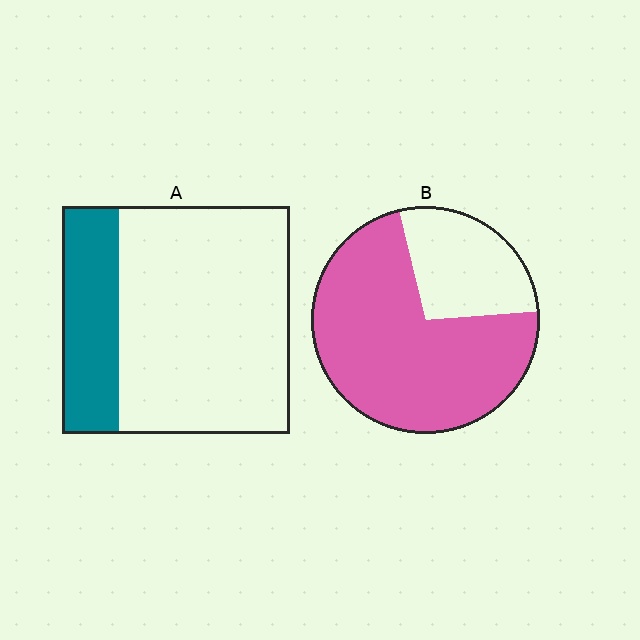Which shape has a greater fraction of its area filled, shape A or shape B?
Shape B.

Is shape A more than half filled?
No.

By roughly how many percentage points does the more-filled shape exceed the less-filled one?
By roughly 50 percentage points (B over A).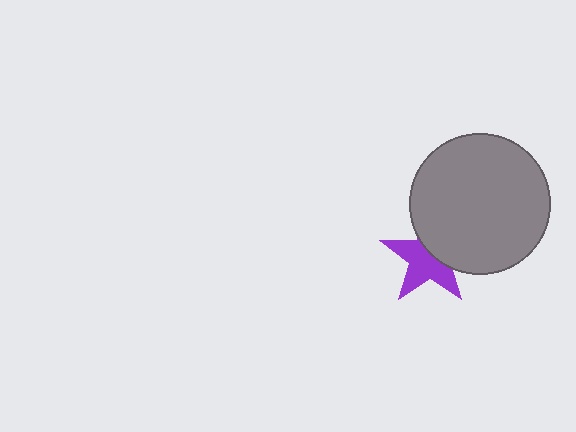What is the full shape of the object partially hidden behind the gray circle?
The partially hidden object is a purple star.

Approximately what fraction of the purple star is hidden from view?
Roughly 41% of the purple star is hidden behind the gray circle.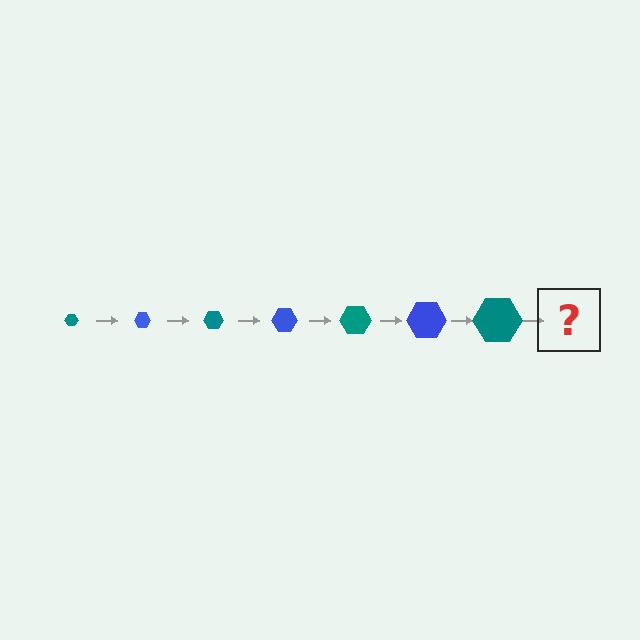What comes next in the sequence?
The next element should be a blue hexagon, larger than the previous one.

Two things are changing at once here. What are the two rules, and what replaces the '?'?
The two rules are that the hexagon grows larger each step and the color cycles through teal and blue. The '?' should be a blue hexagon, larger than the previous one.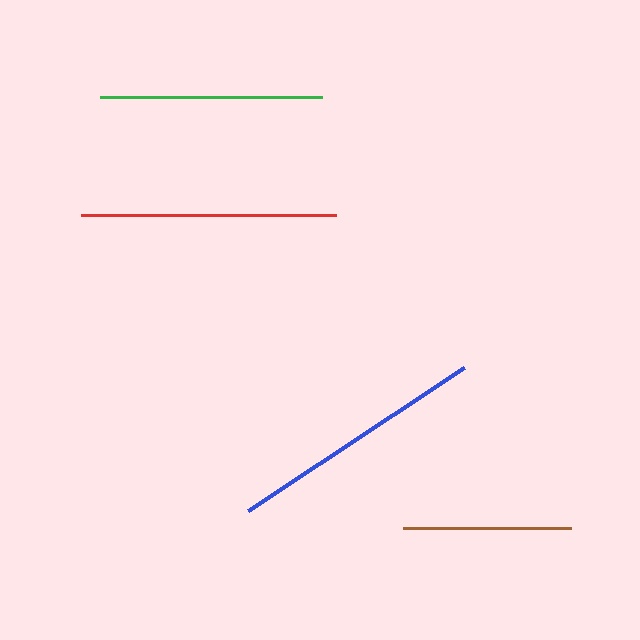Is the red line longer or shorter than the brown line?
The red line is longer than the brown line.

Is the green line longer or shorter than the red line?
The red line is longer than the green line.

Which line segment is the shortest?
The brown line is the shortest at approximately 169 pixels.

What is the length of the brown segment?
The brown segment is approximately 169 pixels long.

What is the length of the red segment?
The red segment is approximately 254 pixels long.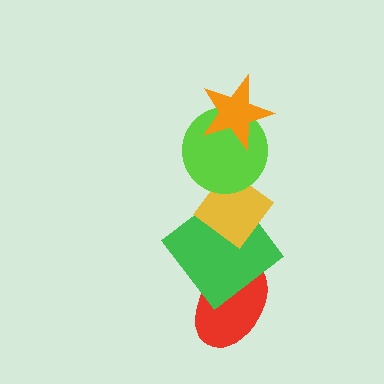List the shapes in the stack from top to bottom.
From top to bottom: the orange star, the lime circle, the yellow diamond, the green diamond, the red ellipse.